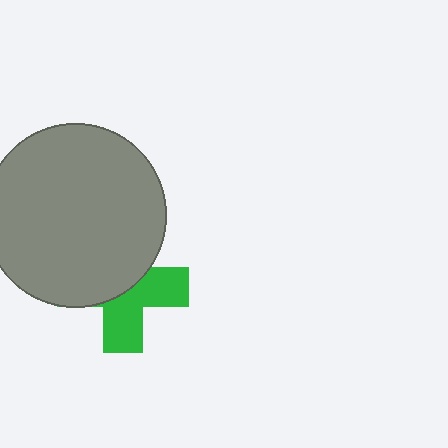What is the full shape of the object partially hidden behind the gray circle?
The partially hidden object is a green cross.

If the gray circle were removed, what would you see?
You would see the complete green cross.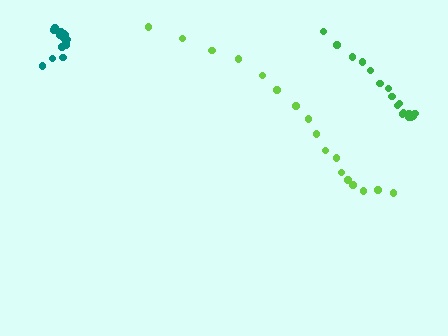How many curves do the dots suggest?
There are 3 distinct paths.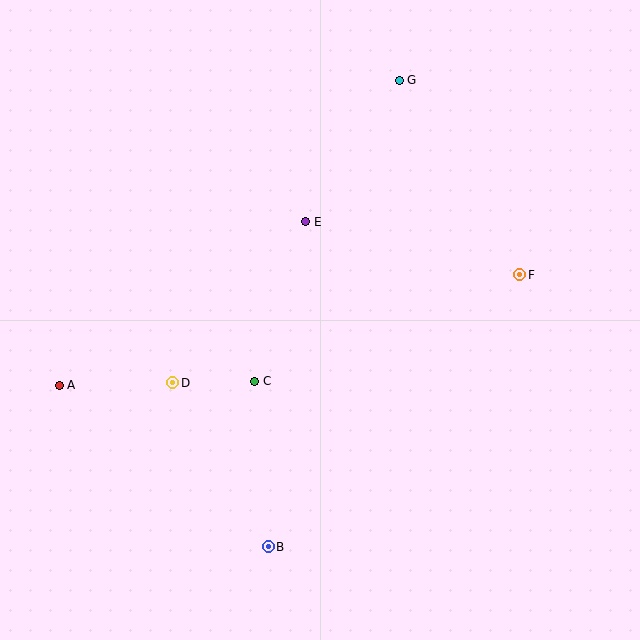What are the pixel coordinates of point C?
Point C is at (255, 381).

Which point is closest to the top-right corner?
Point G is closest to the top-right corner.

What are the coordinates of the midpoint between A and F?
The midpoint between A and F is at (290, 330).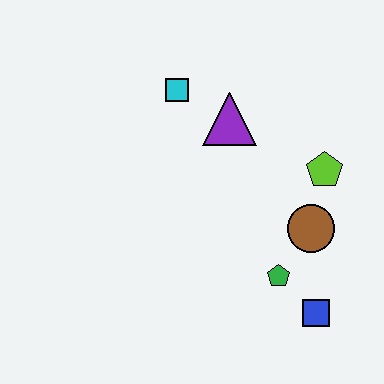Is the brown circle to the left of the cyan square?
No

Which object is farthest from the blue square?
The cyan square is farthest from the blue square.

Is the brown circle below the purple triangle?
Yes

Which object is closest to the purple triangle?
The cyan square is closest to the purple triangle.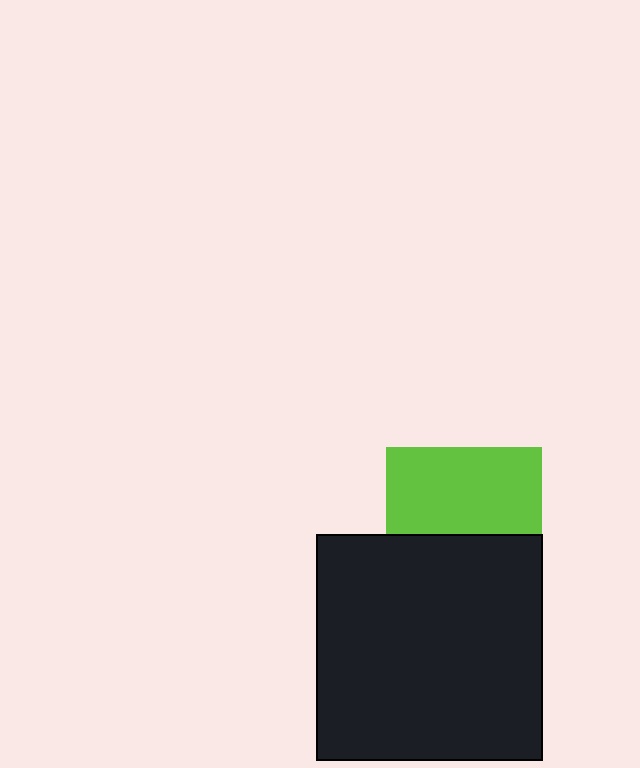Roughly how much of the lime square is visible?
About half of it is visible (roughly 55%).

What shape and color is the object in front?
The object in front is a black square.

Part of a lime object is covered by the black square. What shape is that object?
It is a square.